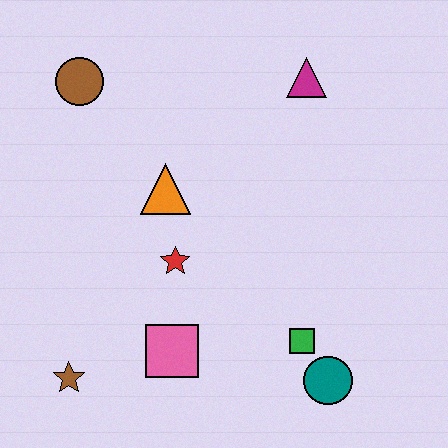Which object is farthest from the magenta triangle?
The brown star is farthest from the magenta triangle.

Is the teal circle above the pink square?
No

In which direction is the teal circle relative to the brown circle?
The teal circle is below the brown circle.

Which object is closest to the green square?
The teal circle is closest to the green square.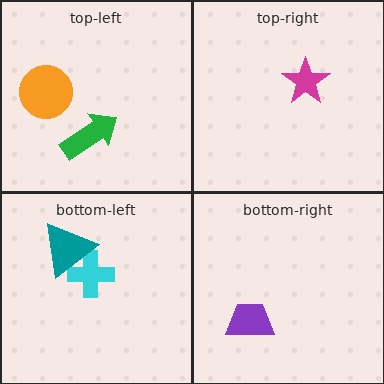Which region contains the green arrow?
The top-left region.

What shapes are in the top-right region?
The magenta star.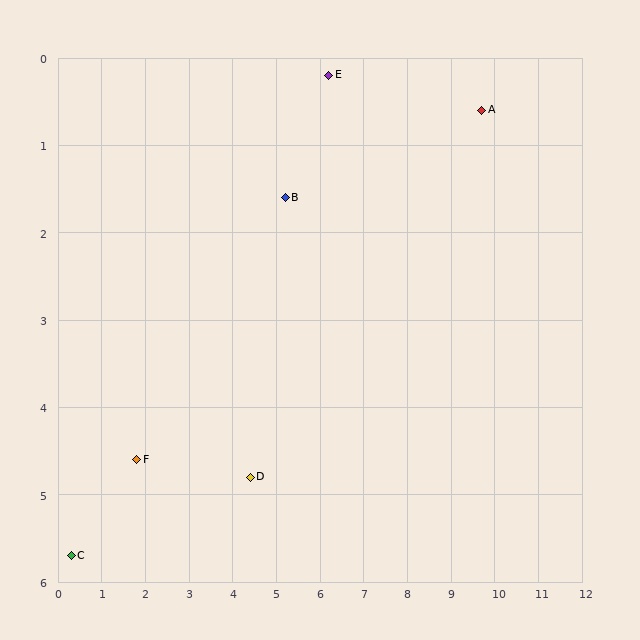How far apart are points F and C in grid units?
Points F and C are about 1.9 grid units apart.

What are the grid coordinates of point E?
Point E is at approximately (6.2, 0.2).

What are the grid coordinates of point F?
Point F is at approximately (1.8, 4.6).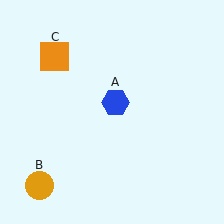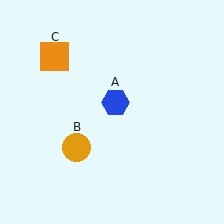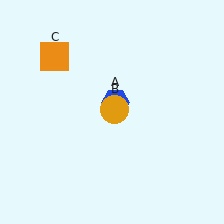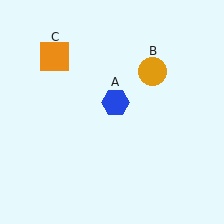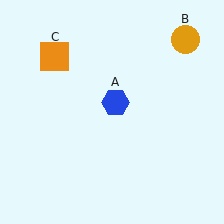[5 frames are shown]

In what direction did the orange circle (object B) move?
The orange circle (object B) moved up and to the right.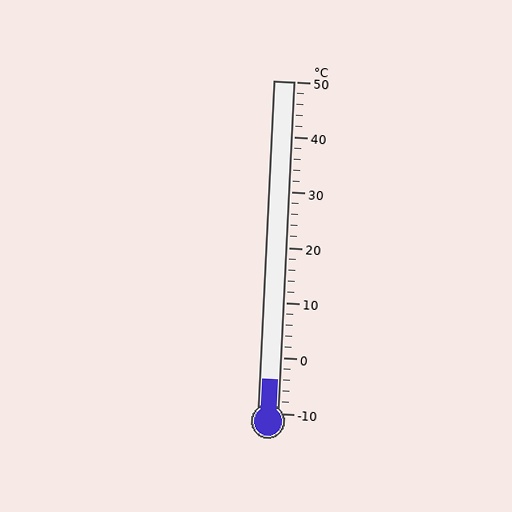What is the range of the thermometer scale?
The thermometer scale ranges from -10°C to 50°C.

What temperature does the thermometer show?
The thermometer shows approximately -4°C.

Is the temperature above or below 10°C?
The temperature is below 10°C.